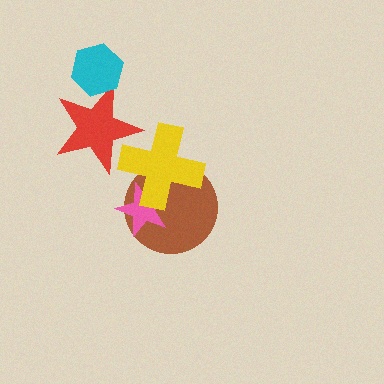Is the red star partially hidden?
Yes, it is partially covered by another shape.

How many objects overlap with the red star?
2 objects overlap with the red star.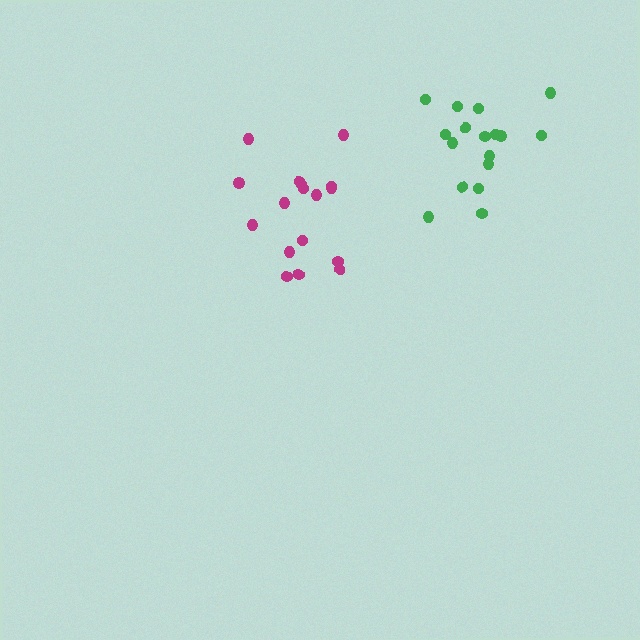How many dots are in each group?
Group 1: 17 dots, Group 2: 17 dots (34 total).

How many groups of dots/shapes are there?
There are 2 groups.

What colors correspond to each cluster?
The clusters are colored: magenta, green.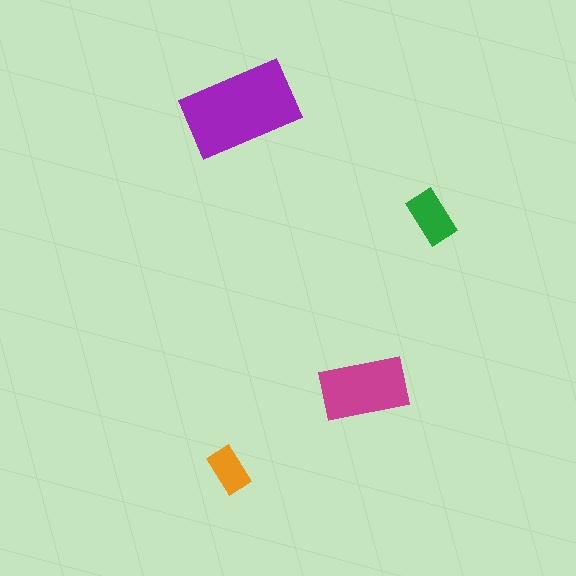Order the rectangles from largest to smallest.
the purple one, the magenta one, the green one, the orange one.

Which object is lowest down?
The orange rectangle is bottommost.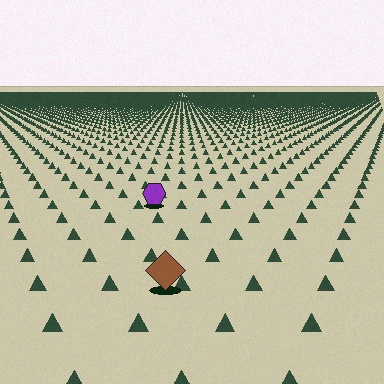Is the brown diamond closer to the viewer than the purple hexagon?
Yes. The brown diamond is closer — you can tell from the texture gradient: the ground texture is coarser near it.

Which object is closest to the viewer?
The brown diamond is closest. The texture marks near it are larger and more spread out.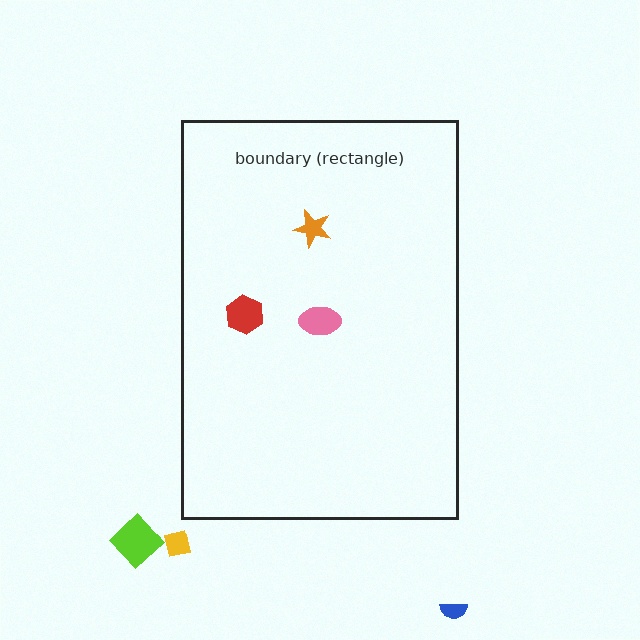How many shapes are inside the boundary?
3 inside, 3 outside.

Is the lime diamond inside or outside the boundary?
Outside.